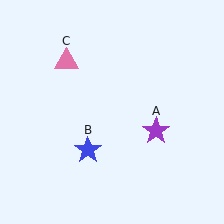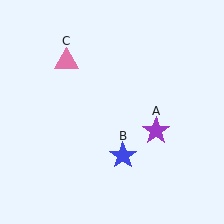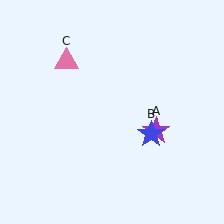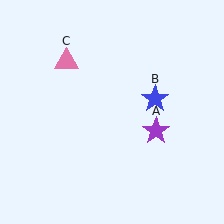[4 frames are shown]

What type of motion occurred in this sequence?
The blue star (object B) rotated counterclockwise around the center of the scene.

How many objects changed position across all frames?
1 object changed position: blue star (object B).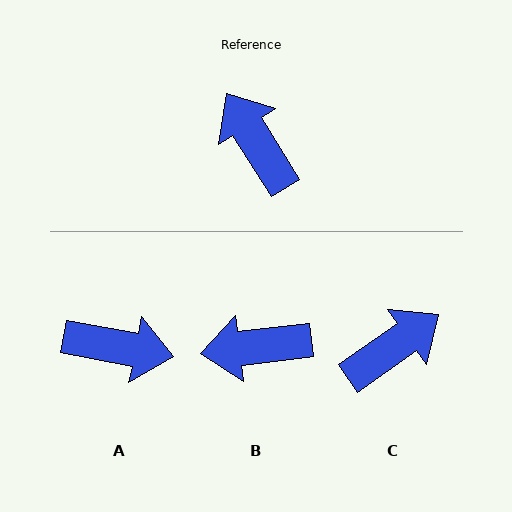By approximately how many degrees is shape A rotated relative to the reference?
Approximately 133 degrees clockwise.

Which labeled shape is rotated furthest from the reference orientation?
A, about 133 degrees away.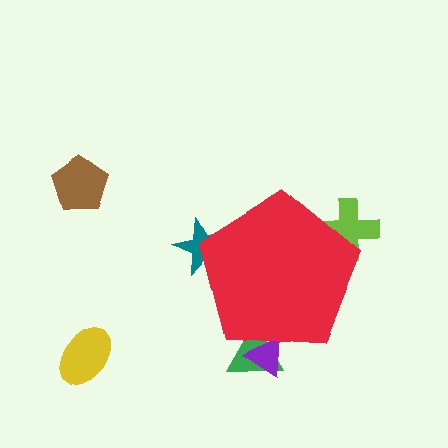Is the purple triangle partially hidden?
Yes, the purple triangle is partially hidden behind the red pentagon.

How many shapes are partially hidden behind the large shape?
4 shapes are partially hidden.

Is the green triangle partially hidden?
Yes, the green triangle is partially hidden behind the red pentagon.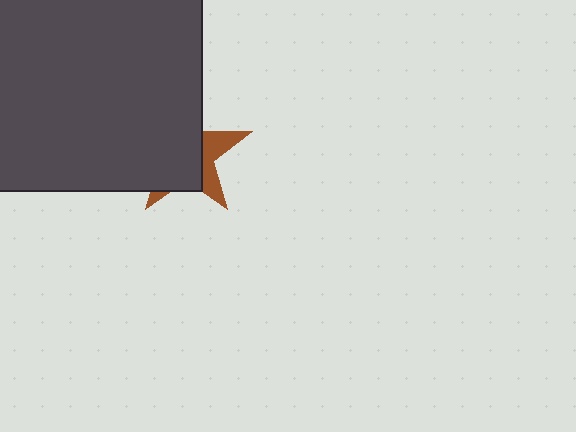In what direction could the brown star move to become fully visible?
The brown star could move right. That would shift it out from behind the dark gray rectangle entirely.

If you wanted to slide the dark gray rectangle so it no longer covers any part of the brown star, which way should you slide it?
Slide it left — that is the most direct way to separate the two shapes.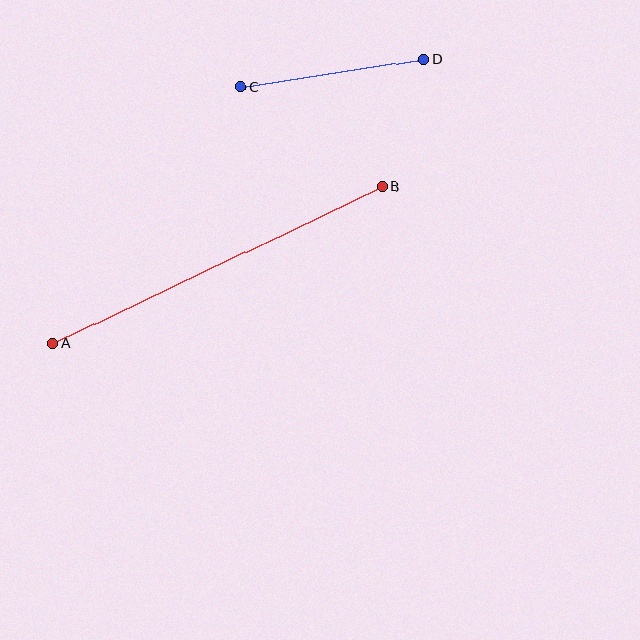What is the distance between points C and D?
The distance is approximately 185 pixels.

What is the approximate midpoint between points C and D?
The midpoint is at approximately (332, 73) pixels.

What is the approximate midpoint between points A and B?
The midpoint is at approximately (217, 265) pixels.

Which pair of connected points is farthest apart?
Points A and B are farthest apart.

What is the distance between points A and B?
The distance is approximately 365 pixels.